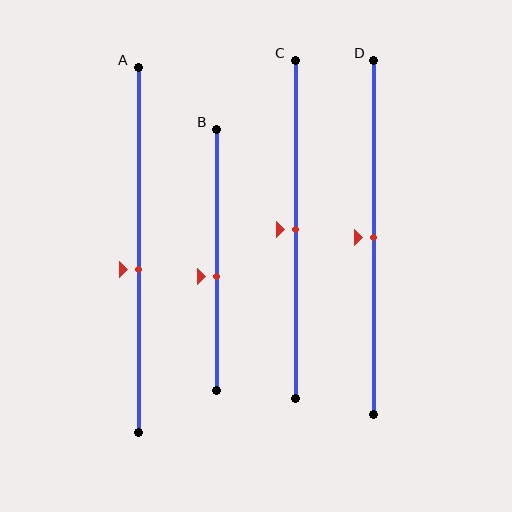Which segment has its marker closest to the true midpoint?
Segment C has its marker closest to the true midpoint.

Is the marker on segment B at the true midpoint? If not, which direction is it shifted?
No, the marker on segment B is shifted downward by about 7% of the segment length.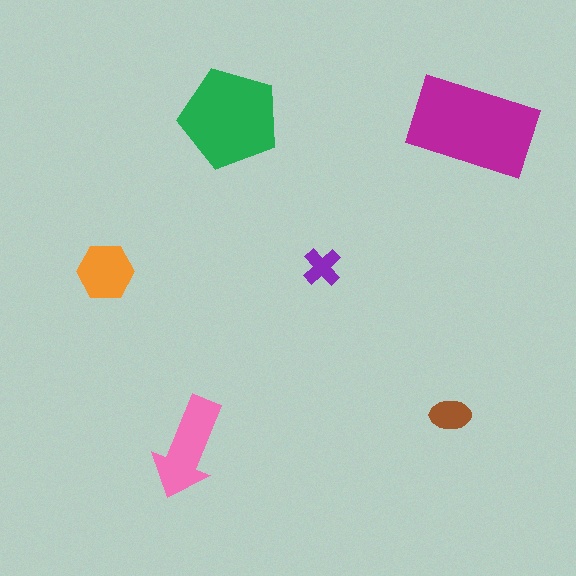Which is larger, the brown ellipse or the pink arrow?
The pink arrow.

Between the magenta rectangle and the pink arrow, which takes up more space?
The magenta rectangle.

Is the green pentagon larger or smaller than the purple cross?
Larger.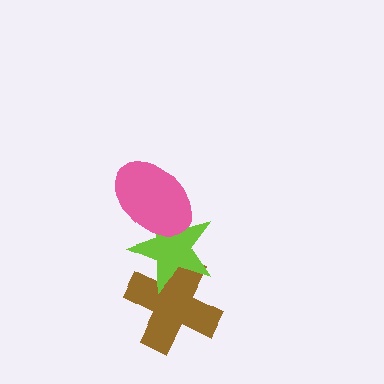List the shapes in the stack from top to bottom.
From top to bottom: the pink ellipse, the lime star, the brown cross.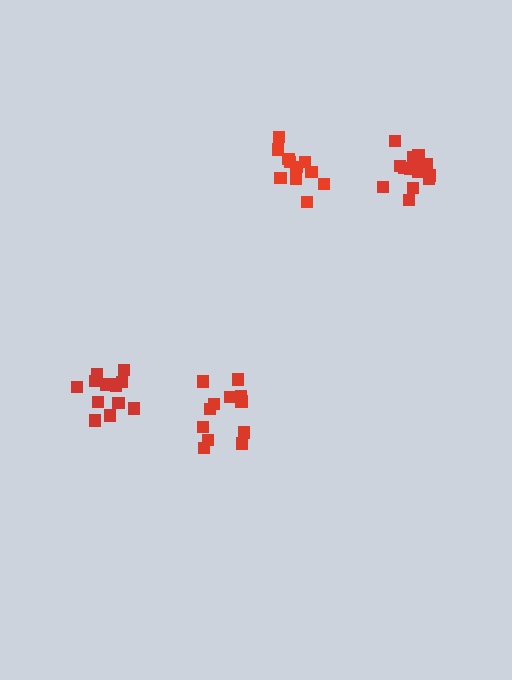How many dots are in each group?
Group 1: 12 dots, Group 2: 12 dots, Group 3: 14 dots, Group 4: 14 dots (52 total).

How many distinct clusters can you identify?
There are 4 distinct clusters.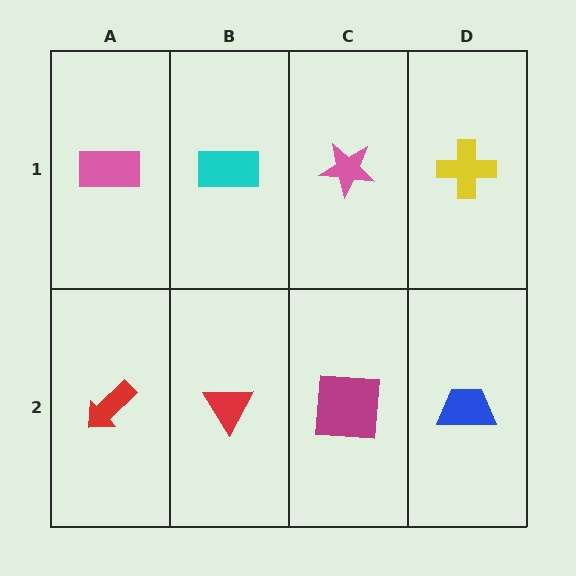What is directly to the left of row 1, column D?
A pink star.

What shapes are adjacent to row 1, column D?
A blue trapezoid (row 2, column D), a pink star (row 1, column C).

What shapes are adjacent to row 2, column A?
A pink rectangle (row 1, column A), a red triangle (row 2, column B).